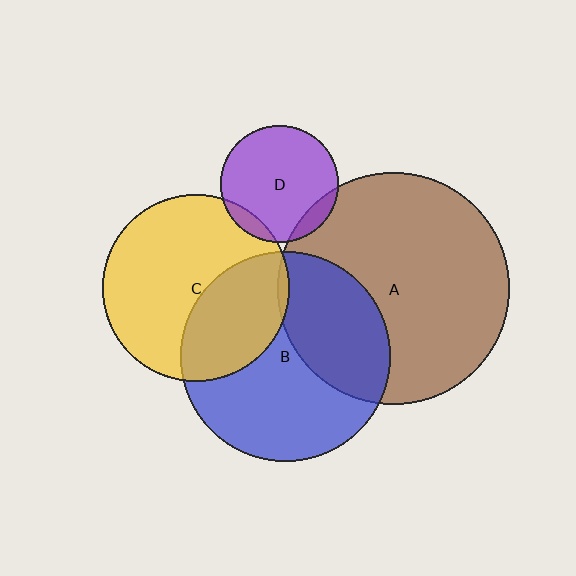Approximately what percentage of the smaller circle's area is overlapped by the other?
Approximately 35%.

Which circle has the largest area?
Circle A (brown).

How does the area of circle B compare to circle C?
Approximately 1.3 times.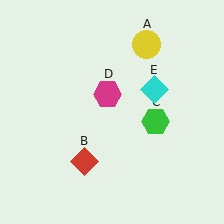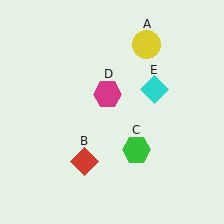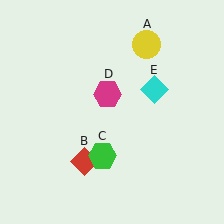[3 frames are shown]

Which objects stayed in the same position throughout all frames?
Yellow circle (object A) and red diamond (object B) and magenta hexagon (object D) and cyan diamond (object E) remained stationary.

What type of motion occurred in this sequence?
The green hexagon (object C) rotated clockwise around the center of the scene.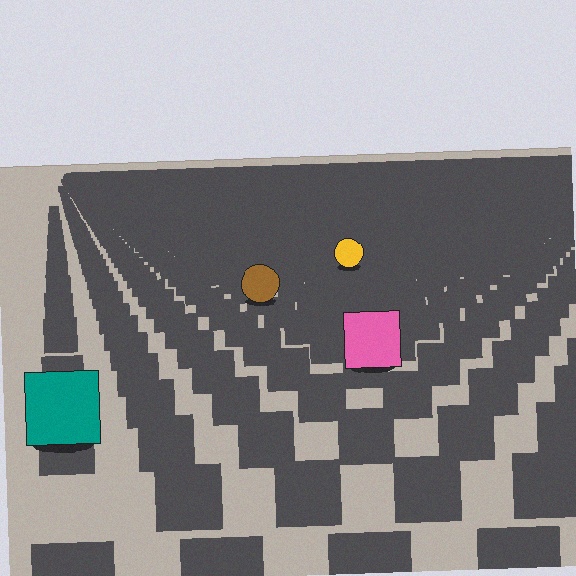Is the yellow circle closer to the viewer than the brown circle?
No. The brown circle is closer — you can tell from the texture gradient: the ground texture is coarser near it.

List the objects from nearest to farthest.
From nearest to farthest: the teal square, the pink square, the brown circle, the yellow circle.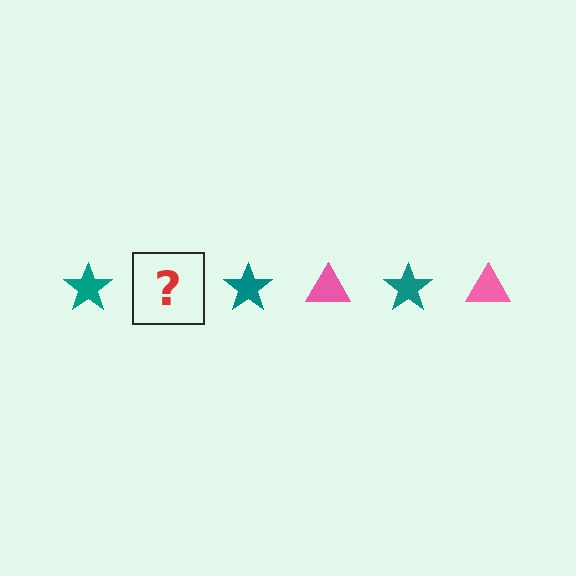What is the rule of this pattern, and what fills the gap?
The rule is that the pattern alternates between teal star and pink triangle. The gap should be filled with a pink triangle.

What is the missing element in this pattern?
The missing element is a pink triangle.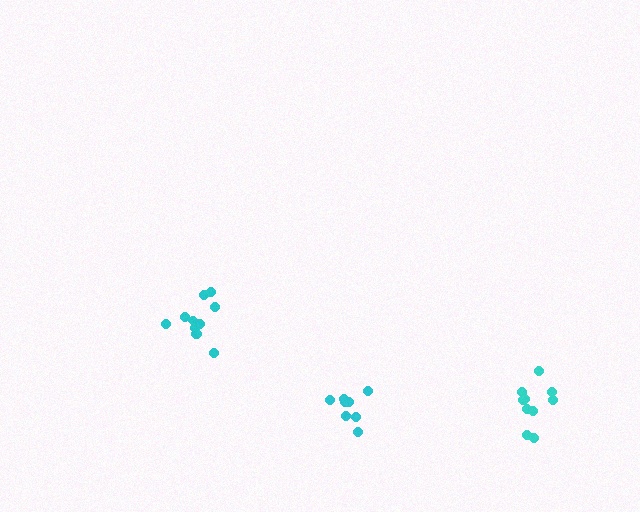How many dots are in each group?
Group 1: 12 dots, Group 2: 9 dots, Group 3: 11 dots (32 total).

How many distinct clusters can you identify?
There are 3 distinct clusters.